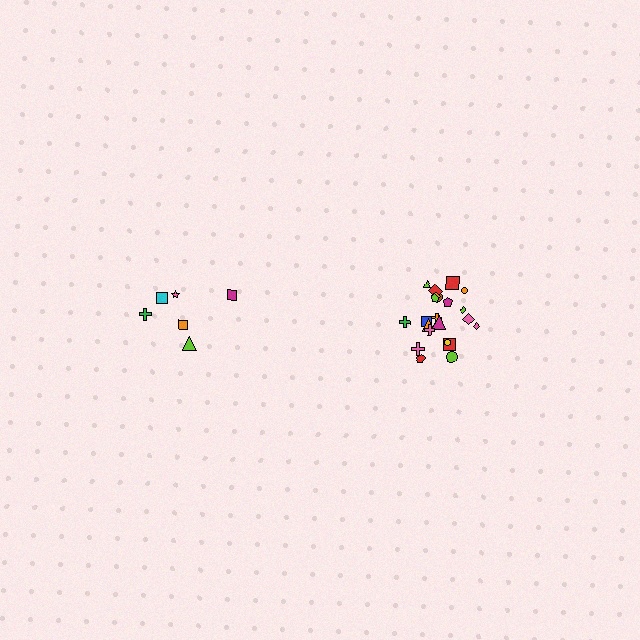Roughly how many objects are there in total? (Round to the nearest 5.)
Roughly 30 objects in total.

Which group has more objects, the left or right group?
The right group.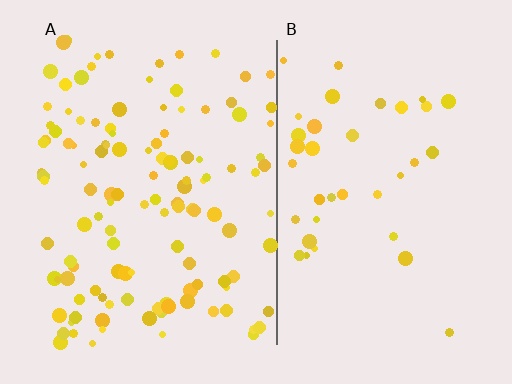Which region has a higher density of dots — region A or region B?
A (the left).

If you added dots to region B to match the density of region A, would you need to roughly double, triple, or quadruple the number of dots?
Approximately triple.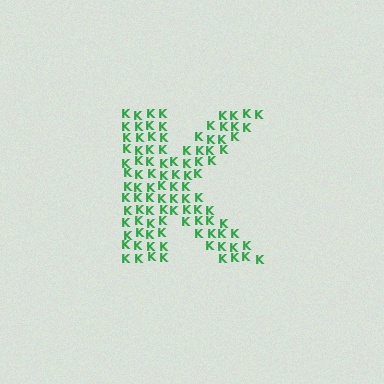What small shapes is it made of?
It is made of small letter K's.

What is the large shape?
The large shape is the letter K.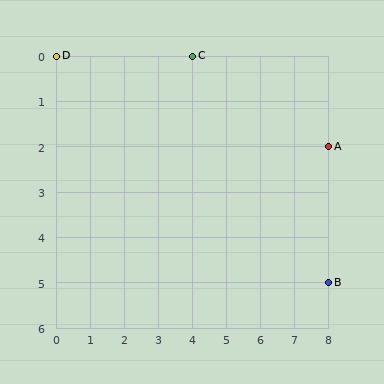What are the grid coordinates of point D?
Point D is at grid coordinates (0, 0).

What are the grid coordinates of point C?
Point C is at grid coordinates (4, 0).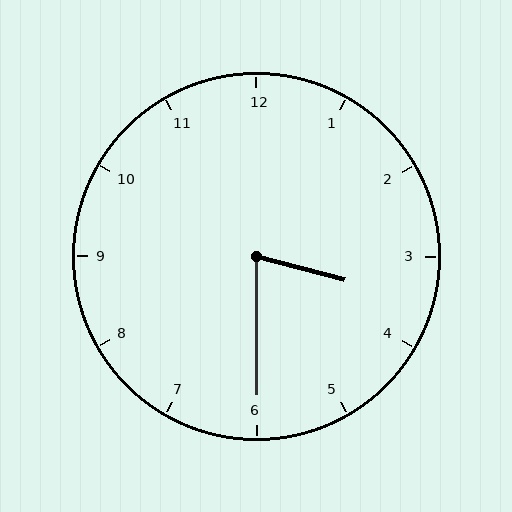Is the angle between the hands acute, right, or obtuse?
It is acute.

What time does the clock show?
3:30.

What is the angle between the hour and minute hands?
Approximately 75 degrees.